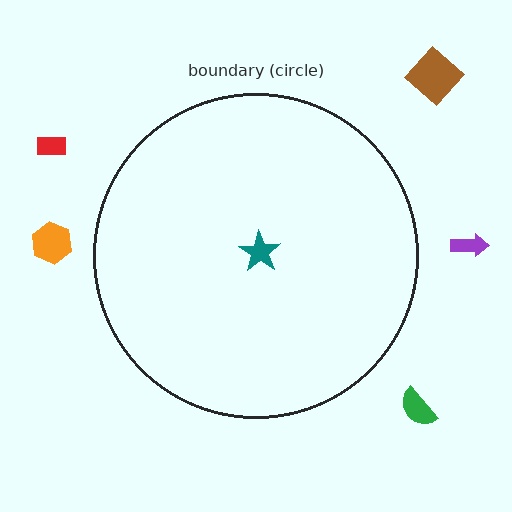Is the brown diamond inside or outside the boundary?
Outside.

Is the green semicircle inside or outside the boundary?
Outside.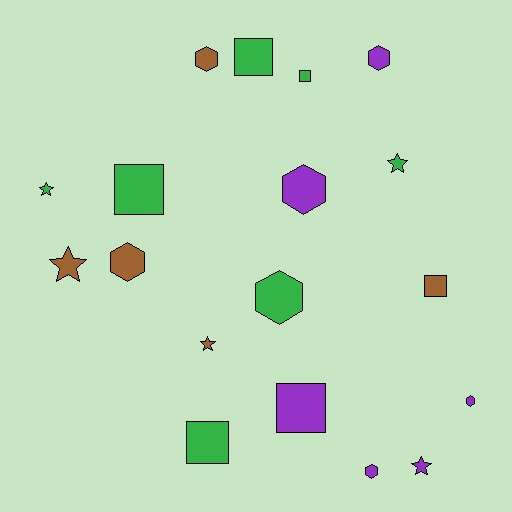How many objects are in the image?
There are 18 objects.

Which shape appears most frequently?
Hexagon, with 7 objects.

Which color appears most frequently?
Green, with 7 objects.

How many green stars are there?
There are 2 green stars.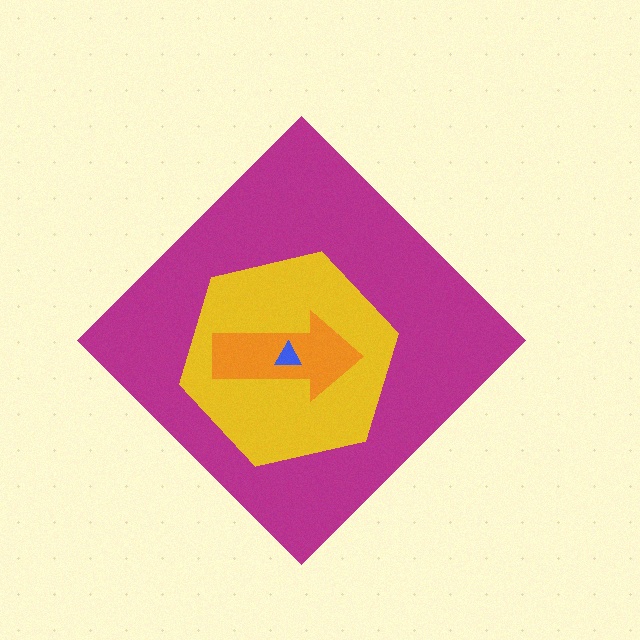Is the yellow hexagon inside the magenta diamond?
Yes.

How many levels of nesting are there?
4.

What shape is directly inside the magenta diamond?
The yellow hexagon.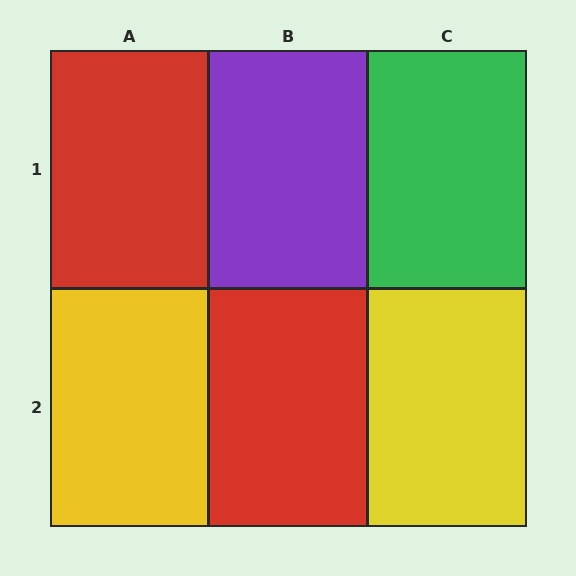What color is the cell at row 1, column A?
Red.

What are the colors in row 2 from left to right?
Yellow, red, yellow.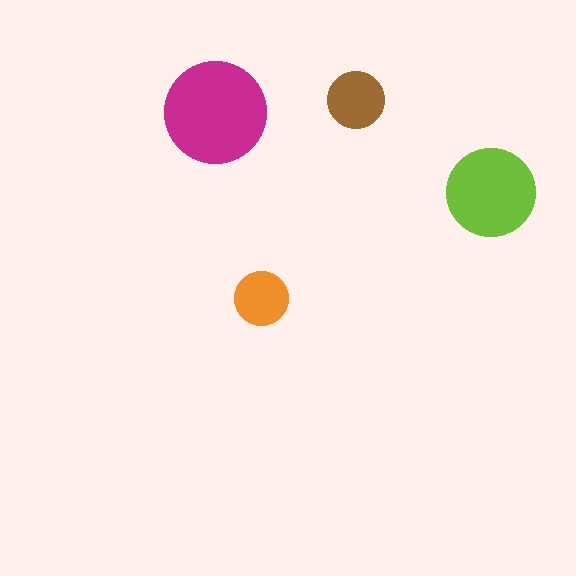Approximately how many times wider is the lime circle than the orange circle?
About 1.5 times wider.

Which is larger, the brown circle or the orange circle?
The brown one.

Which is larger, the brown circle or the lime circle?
The lime one.